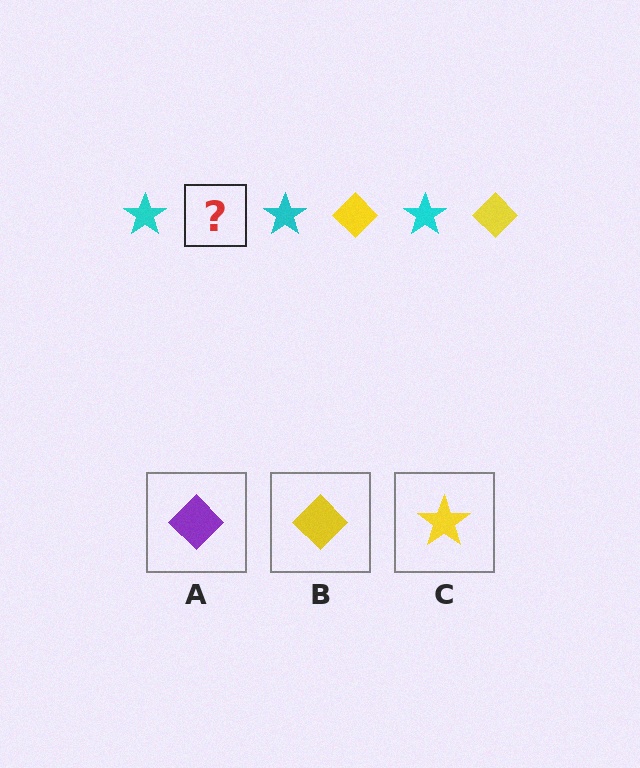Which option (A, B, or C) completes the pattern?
B.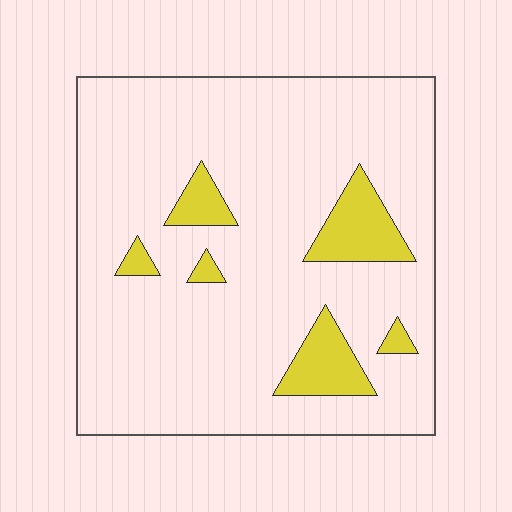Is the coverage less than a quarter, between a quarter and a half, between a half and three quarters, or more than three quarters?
Less than a quarter.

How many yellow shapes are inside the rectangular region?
6.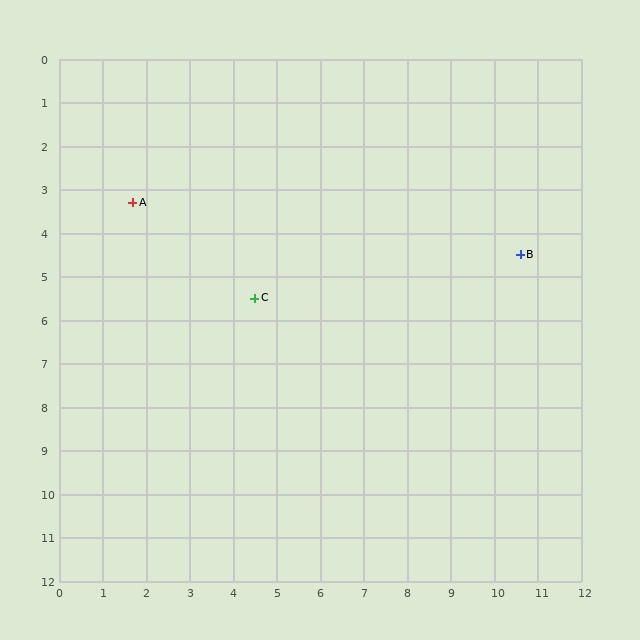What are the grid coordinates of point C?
Point C is at approximately (4.5, 5.5).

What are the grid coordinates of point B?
Point B is at approximately (10.6, 4.5).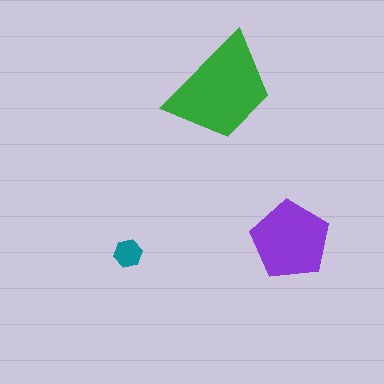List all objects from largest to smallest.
The green trapezoid, the purple pentagon, the teal hexagon.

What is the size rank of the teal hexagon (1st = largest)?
3rd.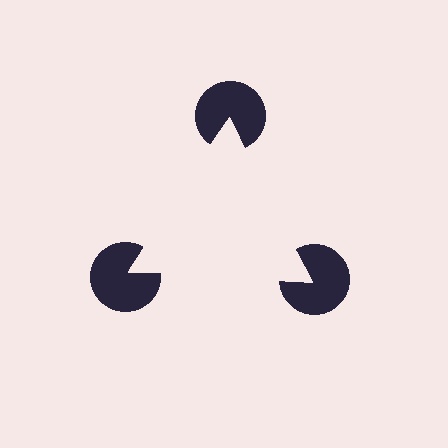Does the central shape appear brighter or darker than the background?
It typically appears slightly brighter than the background, even though no actual brightness change is drawn.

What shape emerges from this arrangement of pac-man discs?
An illusory triangle — its edges are inferred from the aligned wedge cuts in the pac-man discs, not physically drawn.